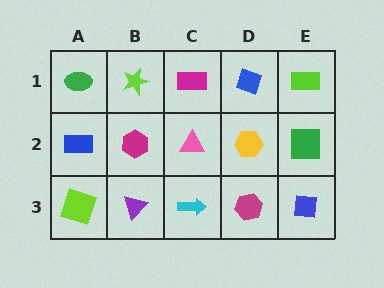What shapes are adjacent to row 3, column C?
A pink triangle (row 2, column C), a purple triangle (row 3, column B), a magenta hexagon (row 3, column D).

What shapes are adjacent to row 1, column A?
A blue rectangle (row 2, column A), a lime star (row 1, column B).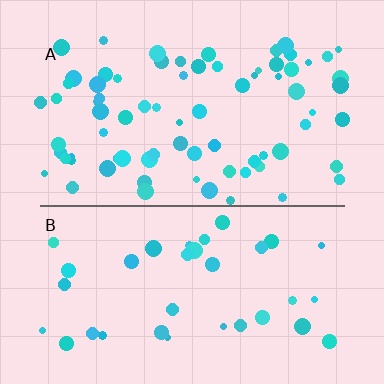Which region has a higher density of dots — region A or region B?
A (the top).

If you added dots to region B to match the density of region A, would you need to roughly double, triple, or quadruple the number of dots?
Approximately double.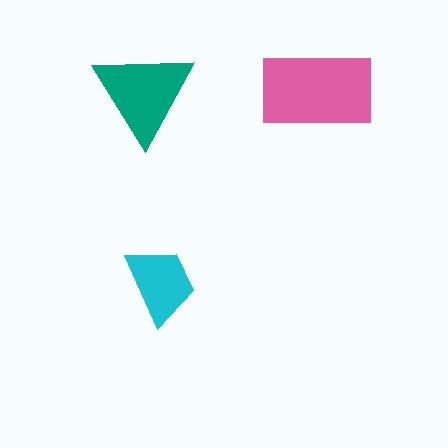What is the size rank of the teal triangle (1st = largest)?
2nd.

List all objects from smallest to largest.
The cyan trapezoid, the teal triangle, the pink rectangle.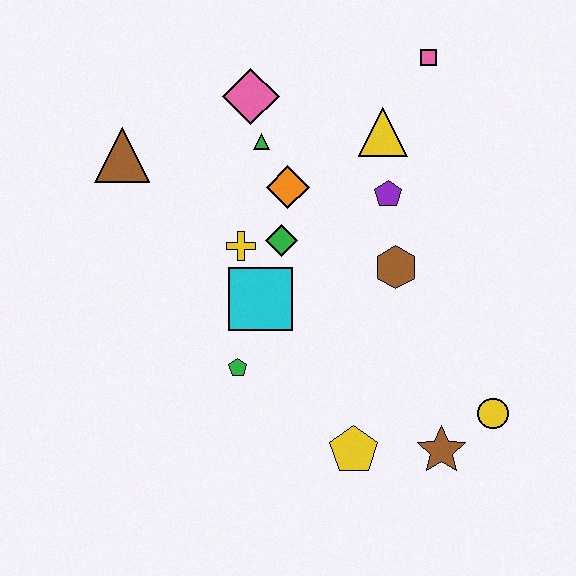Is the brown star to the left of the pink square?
No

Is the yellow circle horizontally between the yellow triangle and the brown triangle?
No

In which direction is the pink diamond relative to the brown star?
The pink diamond is above the brown star.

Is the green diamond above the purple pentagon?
No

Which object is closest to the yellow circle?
The brown star is closest to the yellow circle.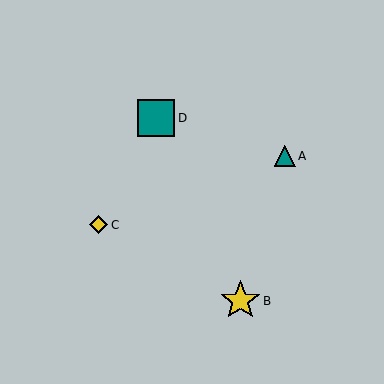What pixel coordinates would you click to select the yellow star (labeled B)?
Click at (240, 301) to select the yellow star B.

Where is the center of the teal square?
The center of the teal square is at (156, 118).